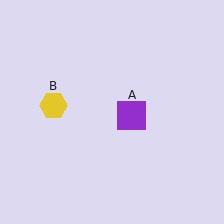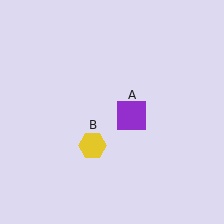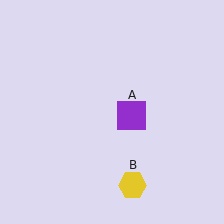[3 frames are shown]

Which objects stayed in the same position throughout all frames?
Purple square (object A) remained stationary.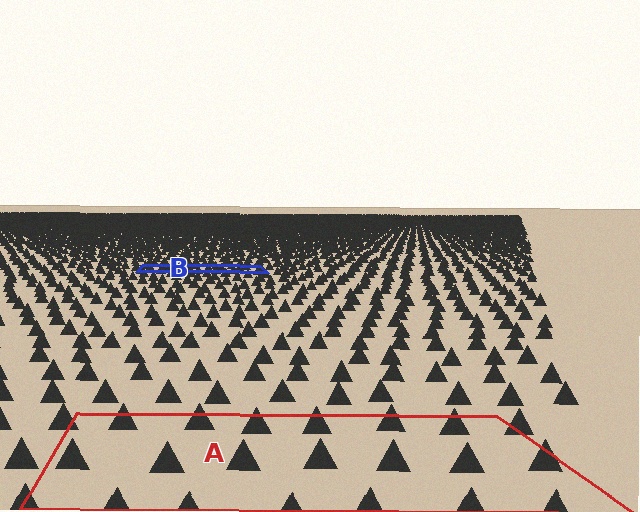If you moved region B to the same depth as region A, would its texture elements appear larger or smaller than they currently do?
They would appear larger. At a closer depth, the same texture elements are projected at a bigger on-screen size.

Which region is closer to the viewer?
Region A is closer. The texture elements there are larger and more spread out.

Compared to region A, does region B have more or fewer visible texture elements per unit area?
Region B has more texture elements per unit area — they are packed more densely because it is farther away.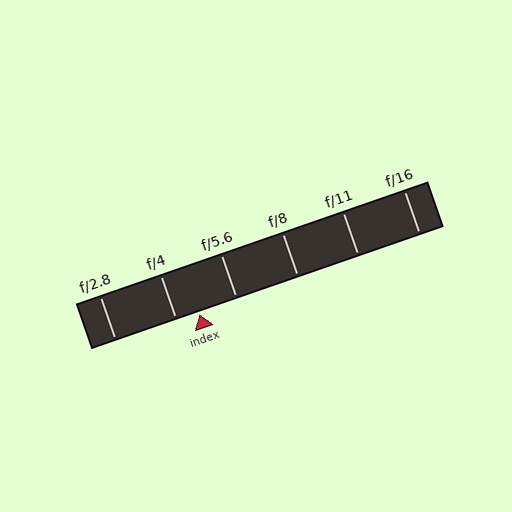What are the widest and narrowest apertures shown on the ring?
The widest aperture shown is f/2.8 and the narrowest is f/16.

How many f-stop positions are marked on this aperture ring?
There are 6 f-stop positions marked.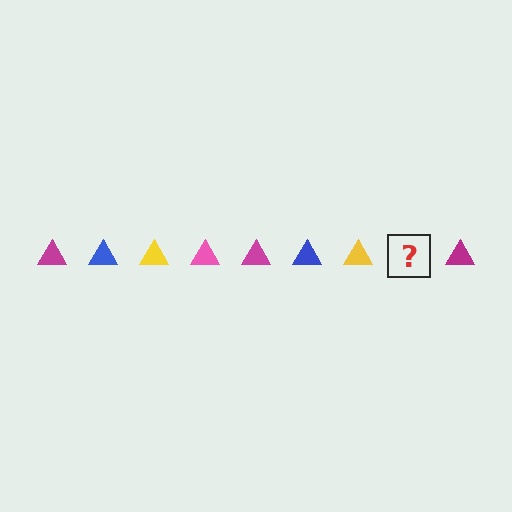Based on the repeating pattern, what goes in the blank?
The blank should be a pink triangle.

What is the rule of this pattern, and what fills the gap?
The rule is that the pattern cycles through magenta, blue, yellow, pink triangles. The gap should be filled with a pink triangle.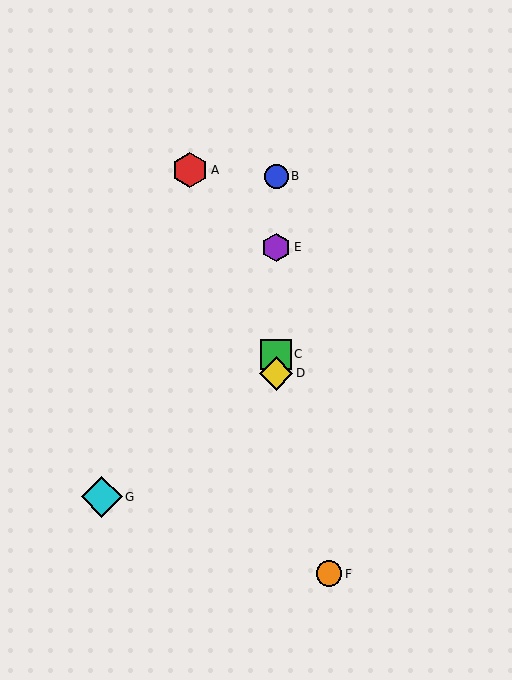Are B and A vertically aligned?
No, B is at x≈276 and A is at x≈190.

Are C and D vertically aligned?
Yes, both are at x≈276.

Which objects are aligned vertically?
Objects B, C, D, E are aligned vertically.